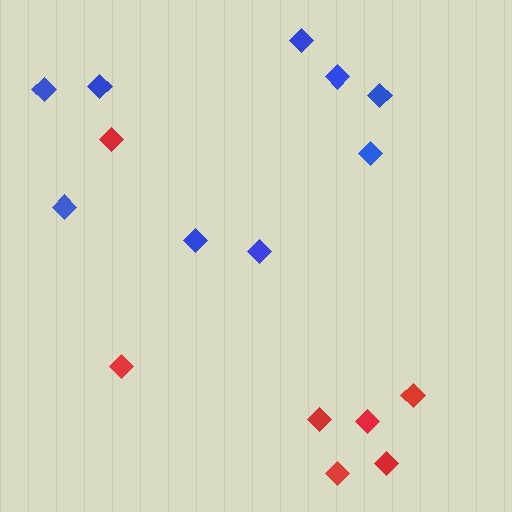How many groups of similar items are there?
There are 2 groups: one group of red diamonds (7) and one group of blue diamonds (9).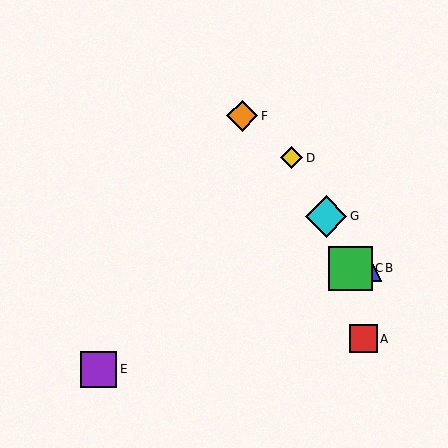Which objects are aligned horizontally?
Objects B, C are aligned horizontally.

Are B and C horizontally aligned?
Yes, both are at y≈268.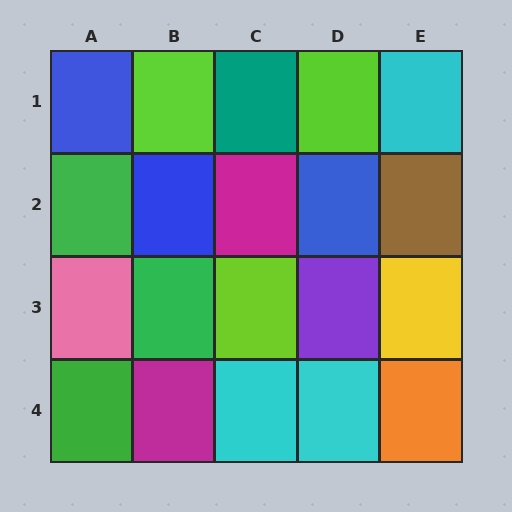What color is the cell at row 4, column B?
Magenta.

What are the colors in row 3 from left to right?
Pink, green, lime, purple, yellow.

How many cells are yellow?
1 cell is yellow.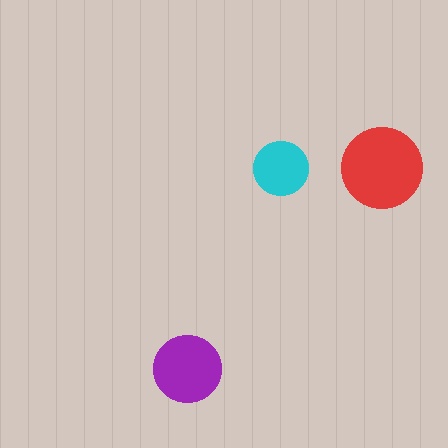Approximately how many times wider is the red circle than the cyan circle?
About 1.5 times wider.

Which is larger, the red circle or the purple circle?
The red one.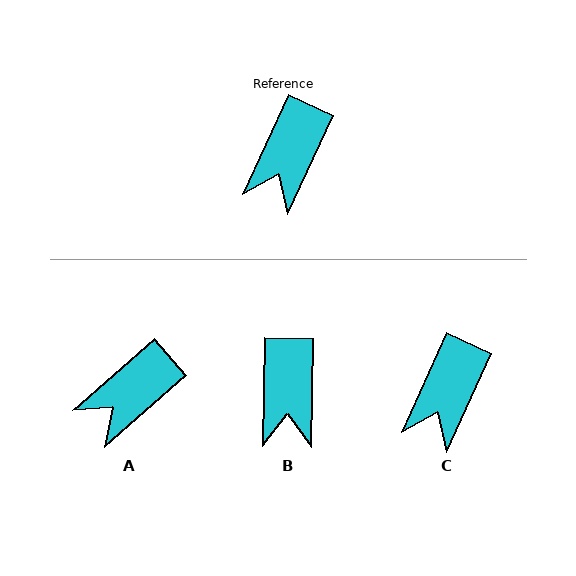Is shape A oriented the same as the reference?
No, it is off by about 24 degrees.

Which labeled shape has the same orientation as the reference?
C.